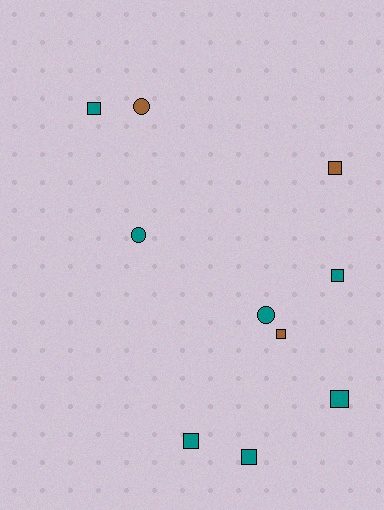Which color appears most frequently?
Teal, with 7 objects.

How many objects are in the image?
There are 10 objects.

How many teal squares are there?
There are 5 teal squares.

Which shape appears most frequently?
Square, with 7 objects.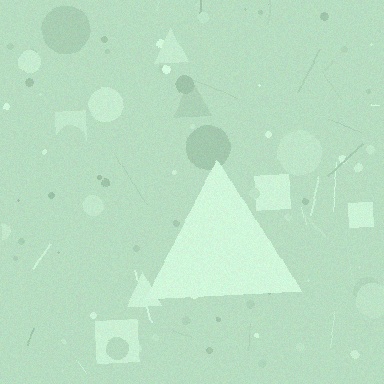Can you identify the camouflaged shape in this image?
The camouflaged shape is a triangle.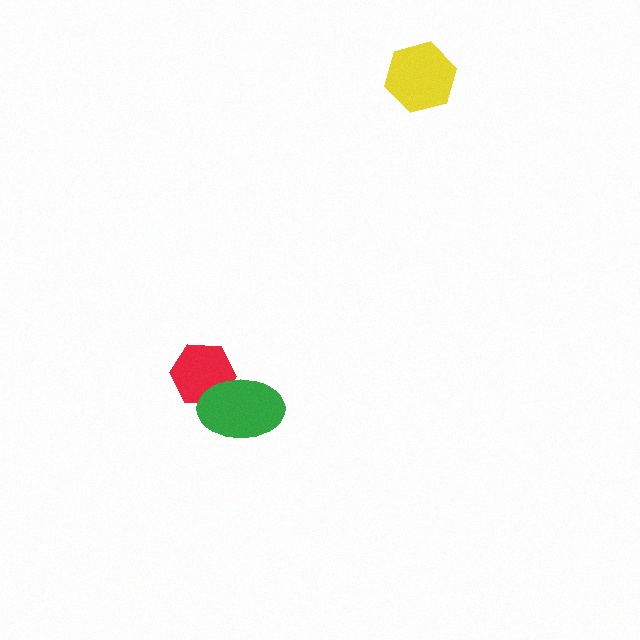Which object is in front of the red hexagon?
The green ellipse is in front of the red hexagon.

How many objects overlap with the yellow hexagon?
0 objects overlap with the yellow hexagon.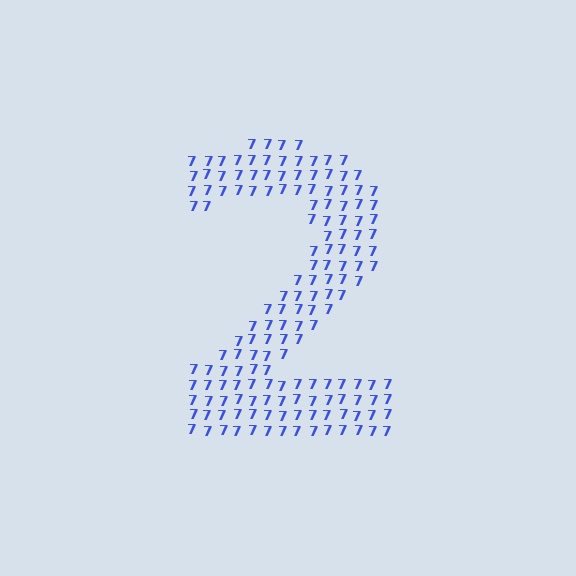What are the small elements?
The small elements are digit 7's.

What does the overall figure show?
The overall figure shows the digit 2.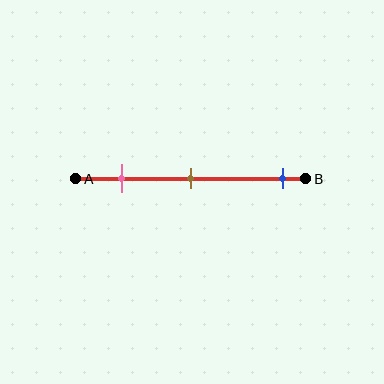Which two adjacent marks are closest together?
The pink and brown marks are the closest adjacent pair.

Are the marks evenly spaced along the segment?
No, the marks are not evenly spaced.